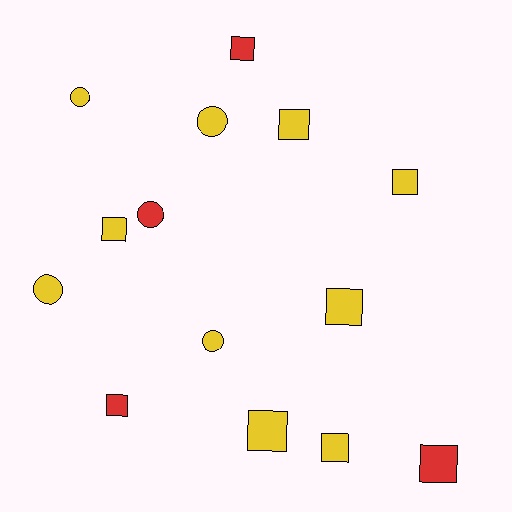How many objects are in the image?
There are 14 objects.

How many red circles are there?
There is 1 red circle.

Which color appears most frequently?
Yellow, with 10 objects.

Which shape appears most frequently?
Square, with 9 objects.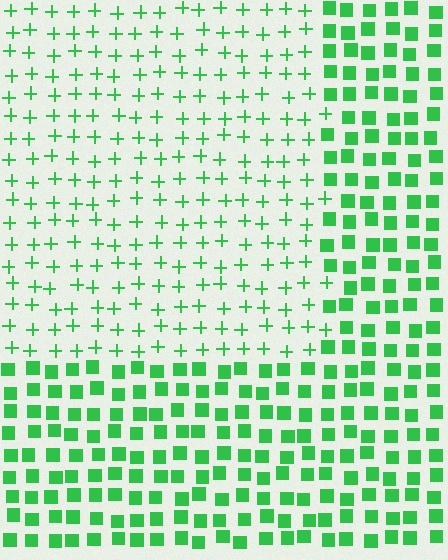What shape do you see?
I see a rectangle.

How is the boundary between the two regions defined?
The boundary is defined by a change in element shape: plus signs inside vs. squares outside. All elements share the same color and spacing.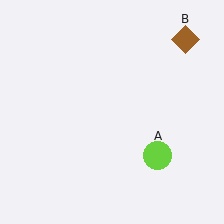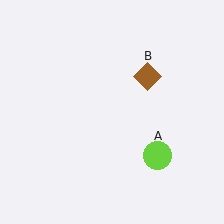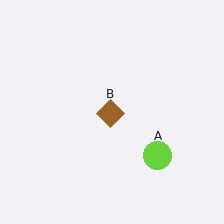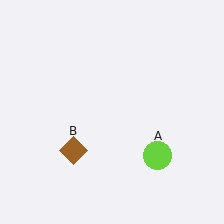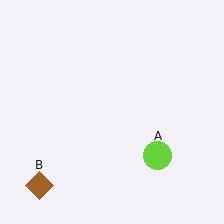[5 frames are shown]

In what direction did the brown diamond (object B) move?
The brown diamond (object B) moved down and to the left.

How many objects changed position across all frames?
1 object changed position: brown diamond (object B).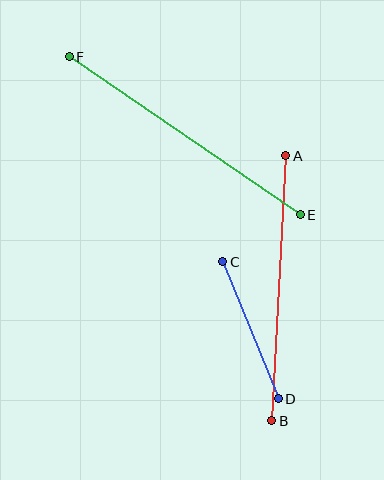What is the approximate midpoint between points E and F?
The midpoint is at approximately (185, 136) pixels.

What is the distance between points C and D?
The distance is approximately 148 pixels.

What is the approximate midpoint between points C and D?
The midpoint is at approximately (250, 330) pixels.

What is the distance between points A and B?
The distance is approximately 266 pixels.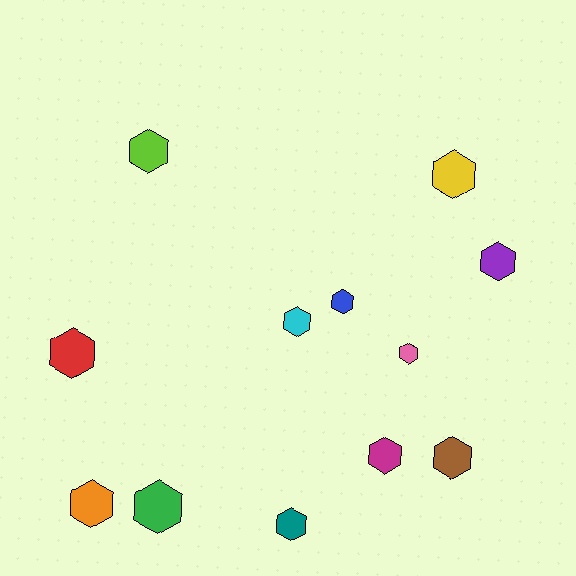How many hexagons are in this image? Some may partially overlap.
There are 12 hexagons.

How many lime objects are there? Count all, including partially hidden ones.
There is 1 lime object.